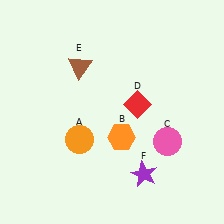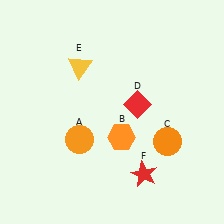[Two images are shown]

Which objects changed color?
C changed from pink to orange. E changed from brown to yellow. F changed from purple to red.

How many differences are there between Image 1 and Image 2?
There are 3 differences between the two images.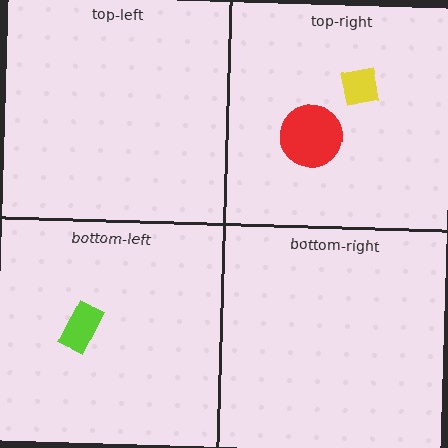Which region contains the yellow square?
The top-right region.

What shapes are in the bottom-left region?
The lime rectangle.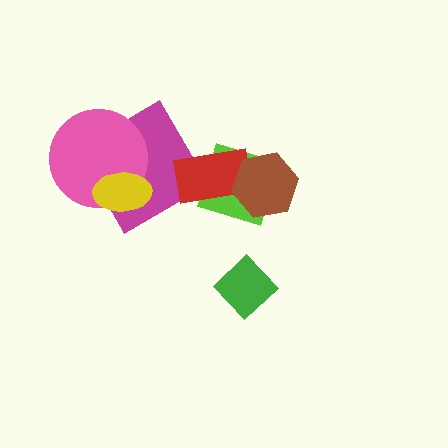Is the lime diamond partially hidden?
Yes, it is partially covered by another shape.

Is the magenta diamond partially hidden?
Yes, it is partially covered by another shape.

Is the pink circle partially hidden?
Yes, it is partially covered by another shape.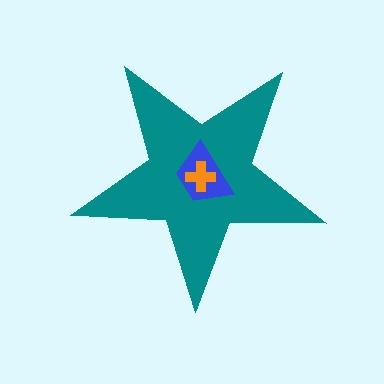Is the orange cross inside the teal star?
Yes.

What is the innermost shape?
The orange cross.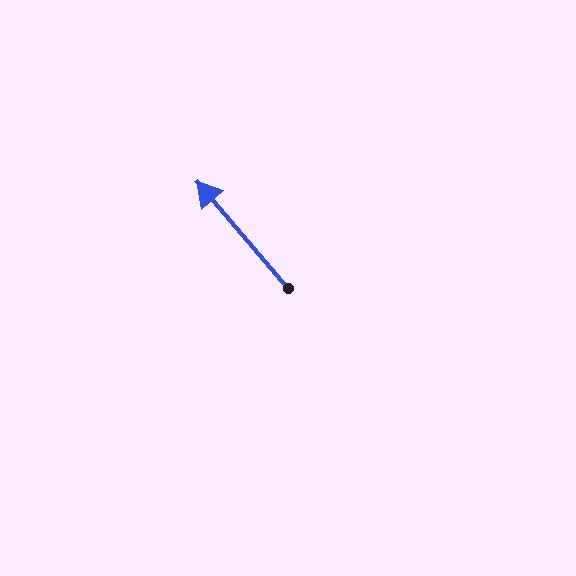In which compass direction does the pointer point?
Northwest.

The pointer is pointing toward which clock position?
Roughly 11 o'clock.